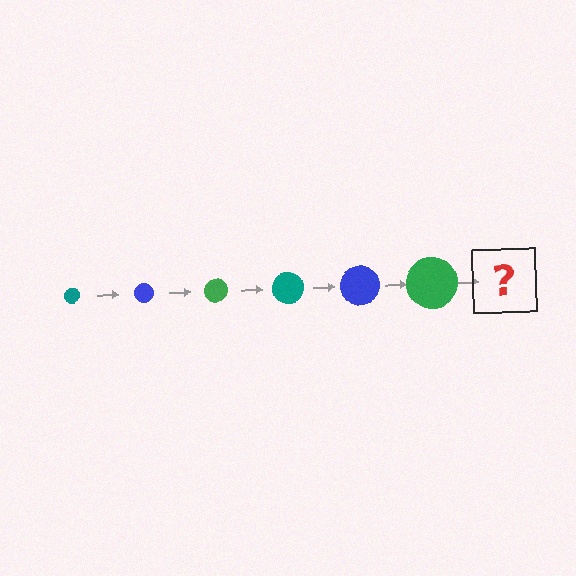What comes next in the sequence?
The next element should be a teal circle, larger than the previous one.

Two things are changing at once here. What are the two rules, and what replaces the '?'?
The two rules are that the circle grows larger each step and the color cycles through teal, blue, and green. The '?' should be a teal circle, larger than the previous one.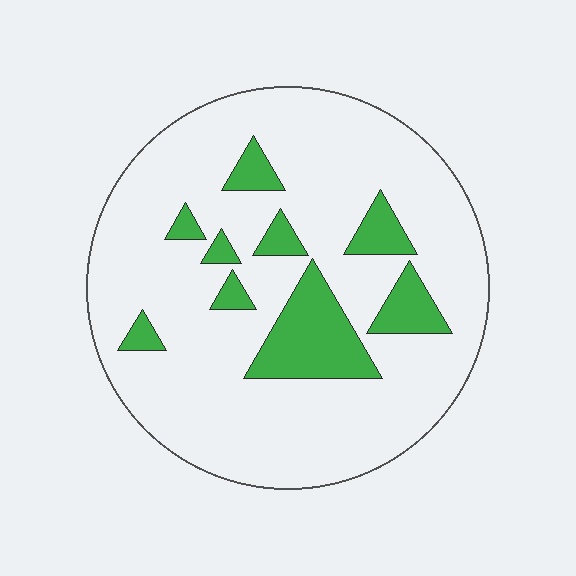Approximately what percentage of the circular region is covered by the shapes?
Approximately 15%.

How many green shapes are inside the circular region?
9.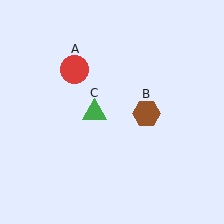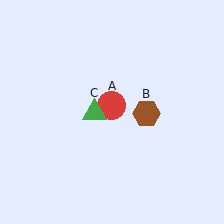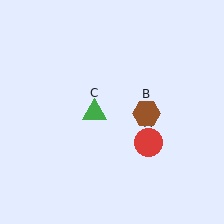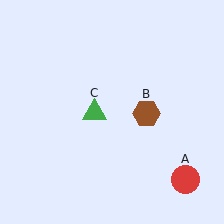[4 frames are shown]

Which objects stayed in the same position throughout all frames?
Brown hexagon (object B) and green triangle (object C) remained stationary.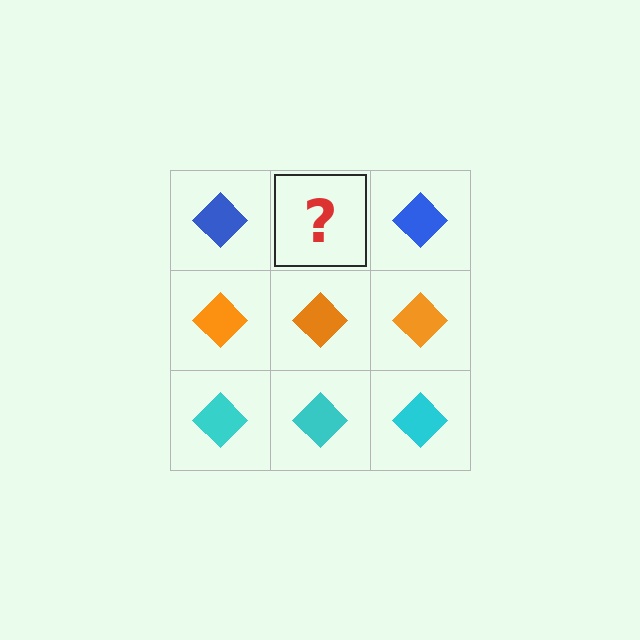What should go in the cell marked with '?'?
The missing cell should contain a blue diamond.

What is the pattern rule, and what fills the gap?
The rule is that each row has a consistent color. The gap should be filled with a blue diamond.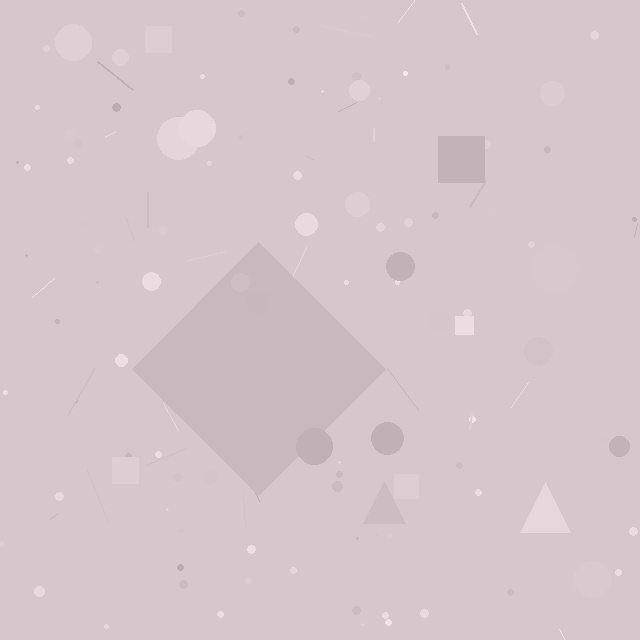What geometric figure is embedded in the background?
A diamond is embedded in the background.